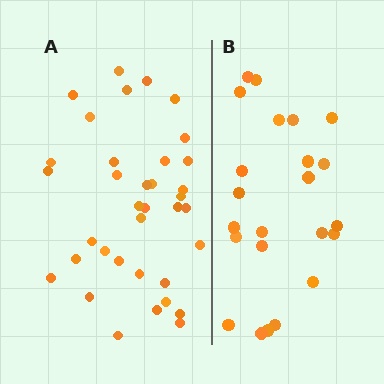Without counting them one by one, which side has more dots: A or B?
Region A (the left region) has more dots.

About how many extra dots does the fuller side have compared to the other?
Region A has approximately 15 more dots than region B.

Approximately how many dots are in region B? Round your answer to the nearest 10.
About 20 dots. (The exact count is 23, which rounds to 20.)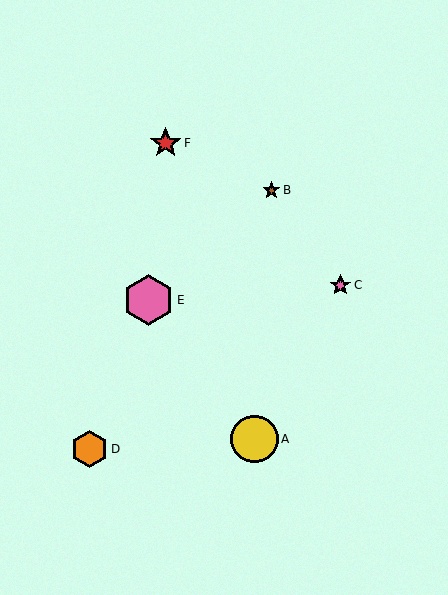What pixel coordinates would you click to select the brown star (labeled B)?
Click at (271, 190) to select the brown star B.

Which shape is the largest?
The pink hexagon (labeled E) is the largest.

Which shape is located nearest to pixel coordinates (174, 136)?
The red star (labeled F) at (166, 143) is nearest to that location.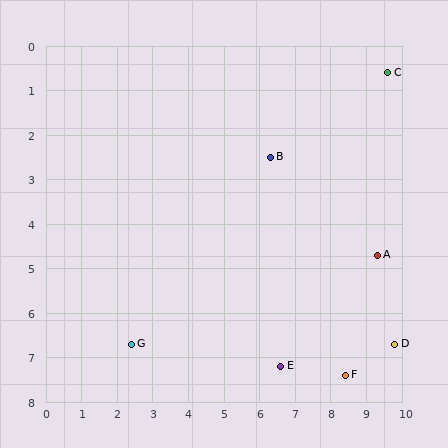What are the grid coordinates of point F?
Point F is at approximately (8.4, 7.4).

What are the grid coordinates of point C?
Point C is at approximately (9.6, 0.6).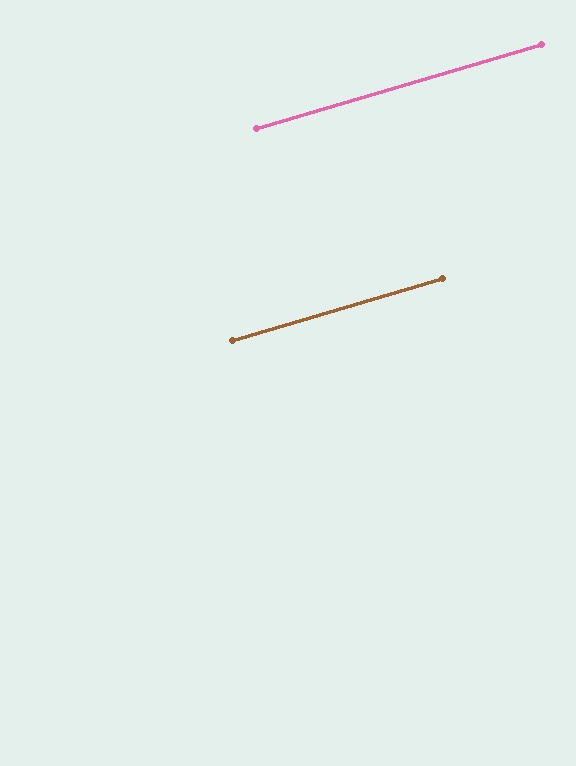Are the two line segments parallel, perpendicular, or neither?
Parallel — their directions differ by only 0.0°.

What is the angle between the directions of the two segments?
Approximately 0 degrees.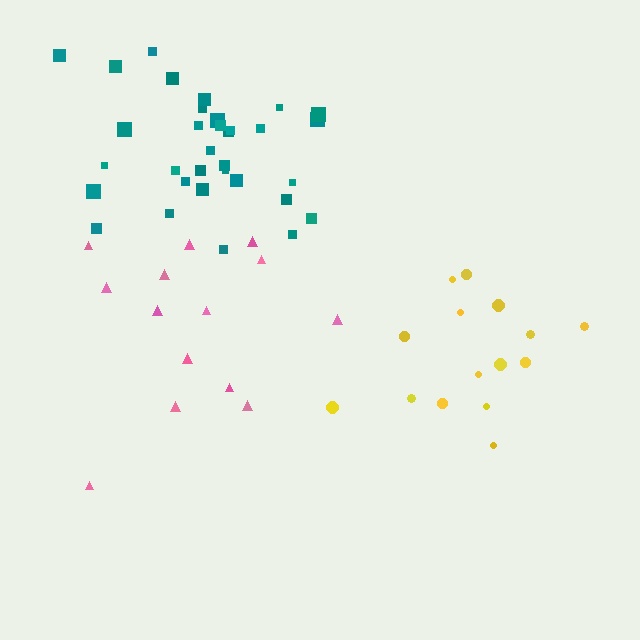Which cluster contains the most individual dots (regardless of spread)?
Teal (33).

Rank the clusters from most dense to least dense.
teal, yellow, pink.